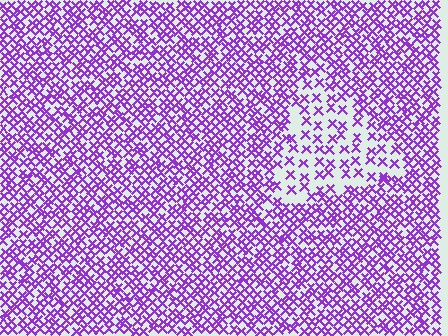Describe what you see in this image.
The image contains small purple elements arranged at two different densities. A triangle-shaped region is visible where the elements are less densely packed than the surrounding area.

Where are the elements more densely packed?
The elements are more densely packed outside the triangle boundary.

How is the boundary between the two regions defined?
The boundary is defined by a change in element density (approximately 2.2x ratio). All elements are the same color, size, and shape.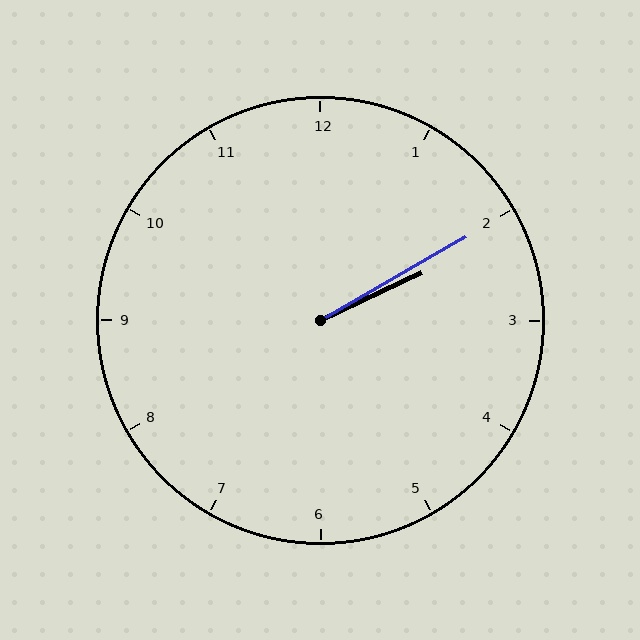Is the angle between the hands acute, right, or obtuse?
It is acute.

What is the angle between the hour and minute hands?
Approximately 5 degrees.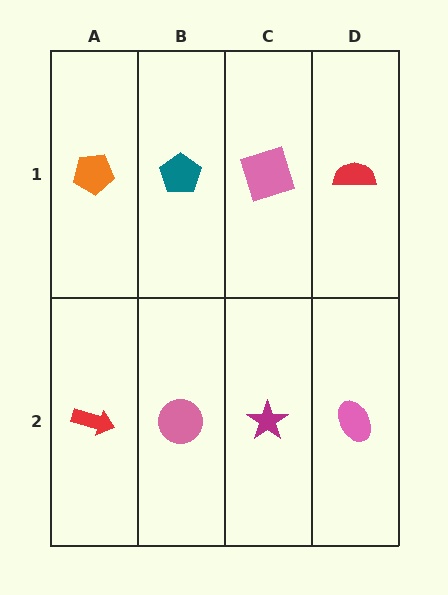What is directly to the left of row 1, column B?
An orange pentagon.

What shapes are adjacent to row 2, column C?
A pink square (row 1, column C), a pink circle (row 2, column B), a pink ellipse (row 2, column D).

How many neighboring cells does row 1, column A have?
2.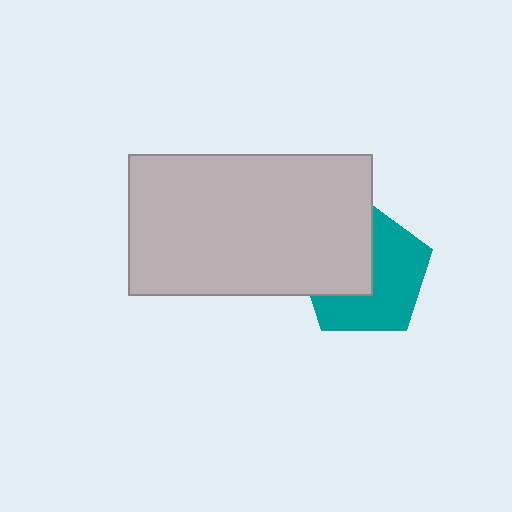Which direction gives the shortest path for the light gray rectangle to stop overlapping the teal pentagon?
Moving left gives the shortest separation.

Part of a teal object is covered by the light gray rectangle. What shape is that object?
It is a pentagon.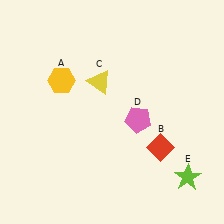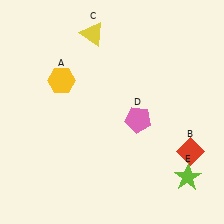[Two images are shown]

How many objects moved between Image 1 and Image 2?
2 objects moved between the two images.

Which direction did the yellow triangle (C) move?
The yellow triangle (C) moved up.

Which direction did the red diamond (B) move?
The red diamond (B) moved right.